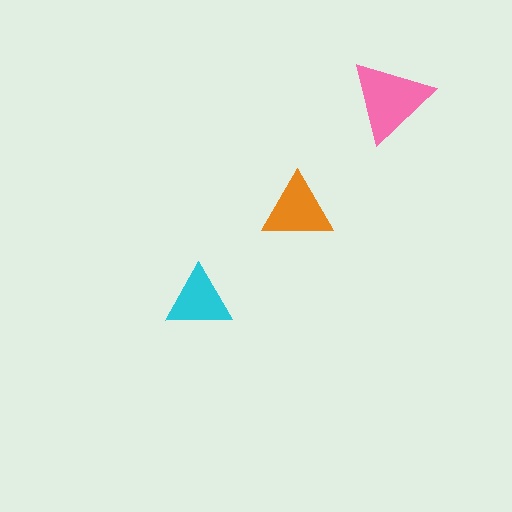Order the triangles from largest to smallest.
the pink one, the orange one, the cyan one.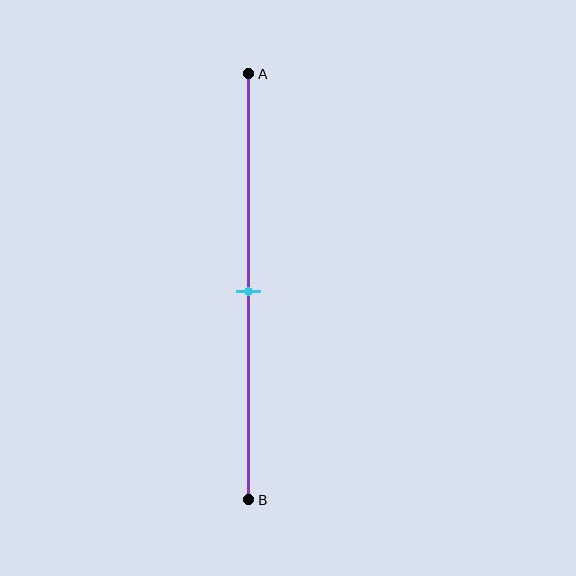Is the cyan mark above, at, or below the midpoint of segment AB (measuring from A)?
The cyan mark is approximately at the midpoint of segment AB.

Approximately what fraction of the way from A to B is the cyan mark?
The cyan mark is approximately 50% of the way from A to B.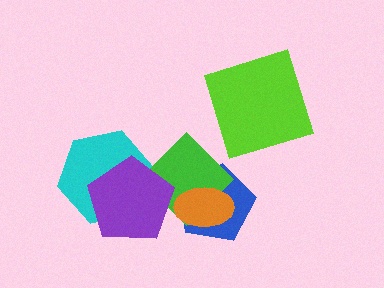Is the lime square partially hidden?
No, no other shape covers it.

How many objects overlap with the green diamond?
4 objects overlap with the green diamond.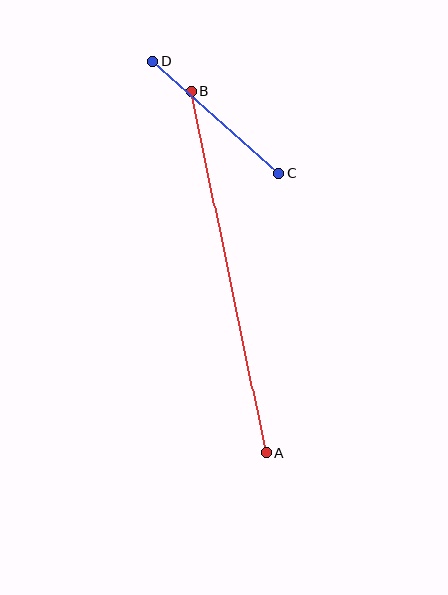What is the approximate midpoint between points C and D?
The midpoint is at approximately (216, 117) pixels.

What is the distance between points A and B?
The distance is approximately 368 pixels.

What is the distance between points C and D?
The distance is approximately 169 pixels.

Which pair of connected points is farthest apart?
Points A and B are farthest apart.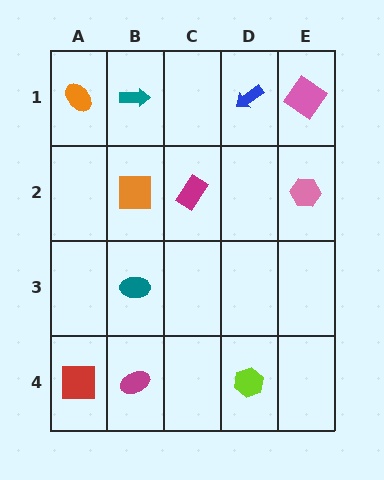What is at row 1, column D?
A blue arrow.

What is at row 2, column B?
An orange square.